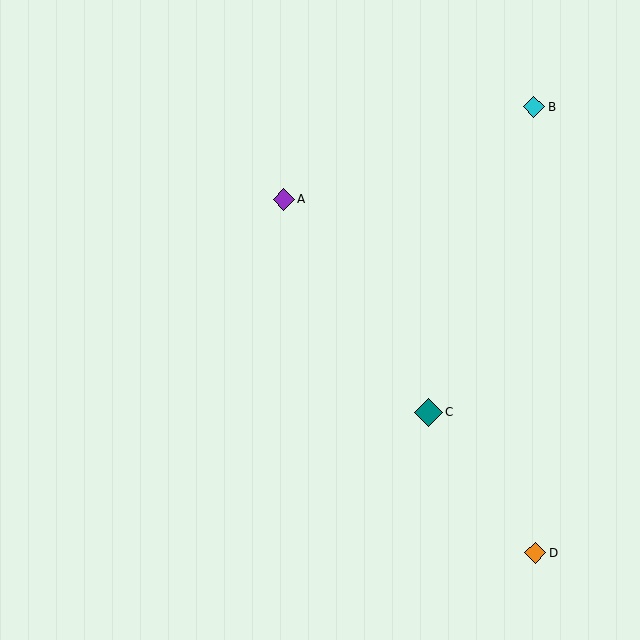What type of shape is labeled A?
Shape A is a purple diamond.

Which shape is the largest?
The teal diamond (labeled C) is the largest.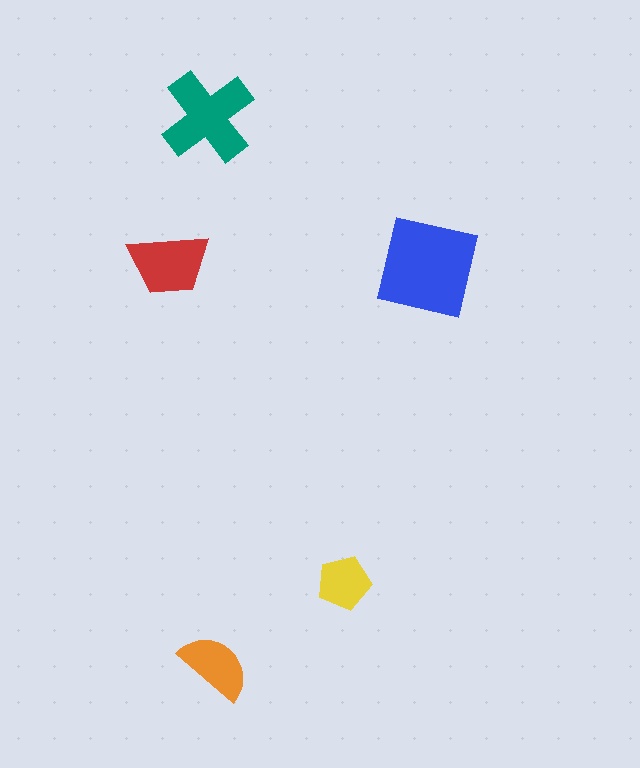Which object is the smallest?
The yellow pentagon.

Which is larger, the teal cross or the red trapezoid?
The teal cross.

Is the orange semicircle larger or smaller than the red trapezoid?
Smaller.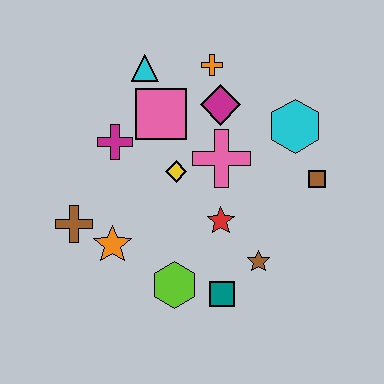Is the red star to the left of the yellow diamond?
No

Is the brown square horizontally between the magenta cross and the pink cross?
No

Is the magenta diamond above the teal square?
Yes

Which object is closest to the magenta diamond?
The orange cross is closest to the magenta diamond.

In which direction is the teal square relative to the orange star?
The teal square is to the right of the orange star.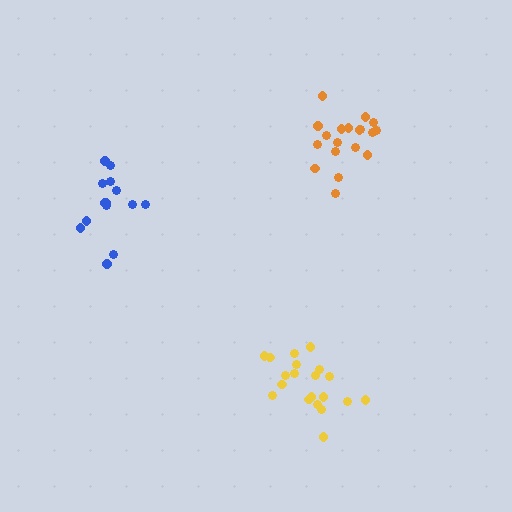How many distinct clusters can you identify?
There are 3 distinct clusters.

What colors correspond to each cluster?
The clusters are colored: yellow, blue, orange.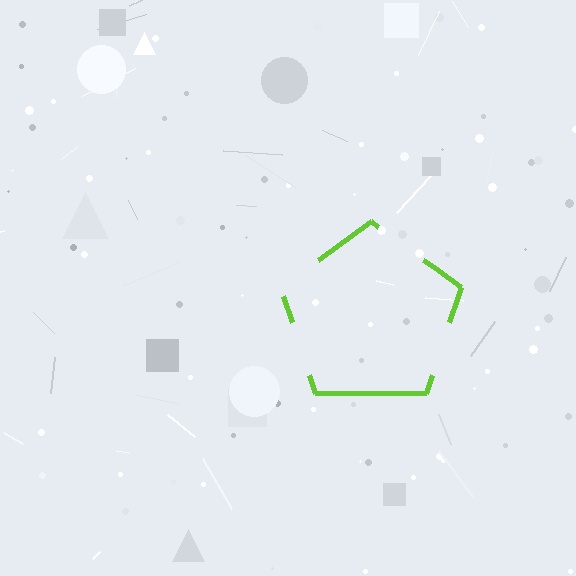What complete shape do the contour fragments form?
The contour fragments form a pentagon.